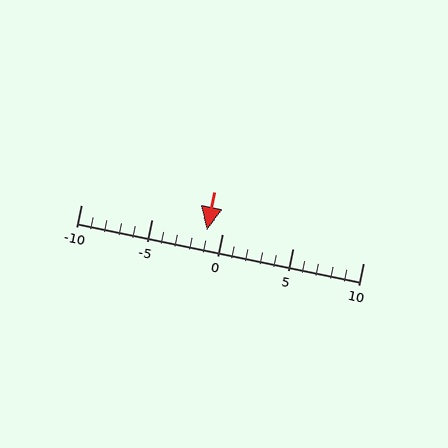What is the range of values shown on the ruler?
The ruler shows values from -10 to 10.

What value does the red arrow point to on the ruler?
The red arrow points to approximately -1.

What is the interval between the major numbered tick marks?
The major tick marks are spaced 5 units apart.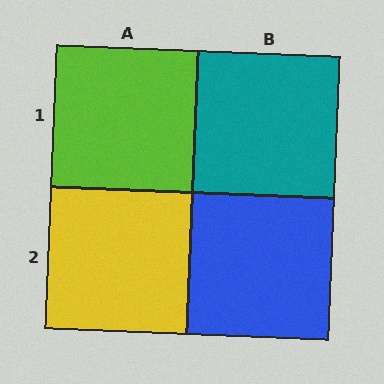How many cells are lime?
1 cell is lime.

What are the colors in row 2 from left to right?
Yellow, blue.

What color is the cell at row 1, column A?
Lime.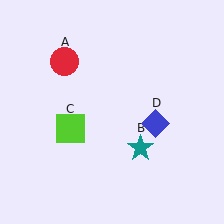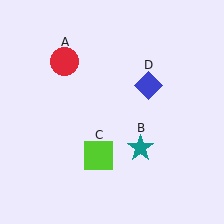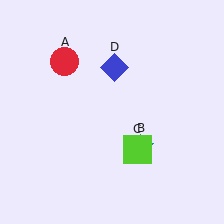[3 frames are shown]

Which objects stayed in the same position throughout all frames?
Red circle (object A) and teal star (object B) remained stationary.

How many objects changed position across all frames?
2 objects changed position: lime square (object C), blue diamond (object D).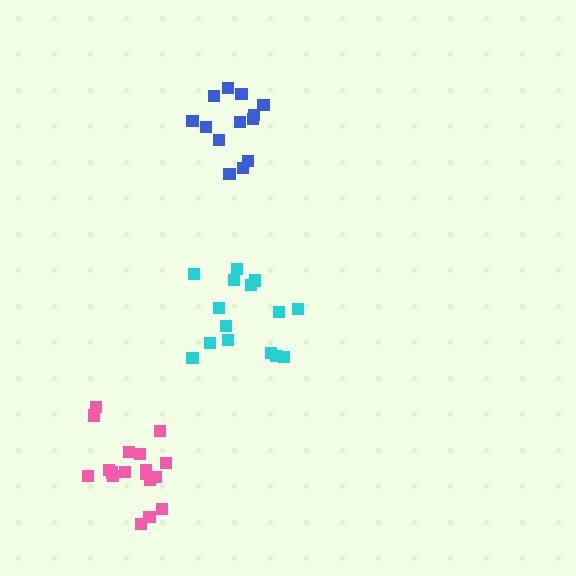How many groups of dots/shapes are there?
There are 3 groups.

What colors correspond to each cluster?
The clusters are colored: cyan, pink, blue.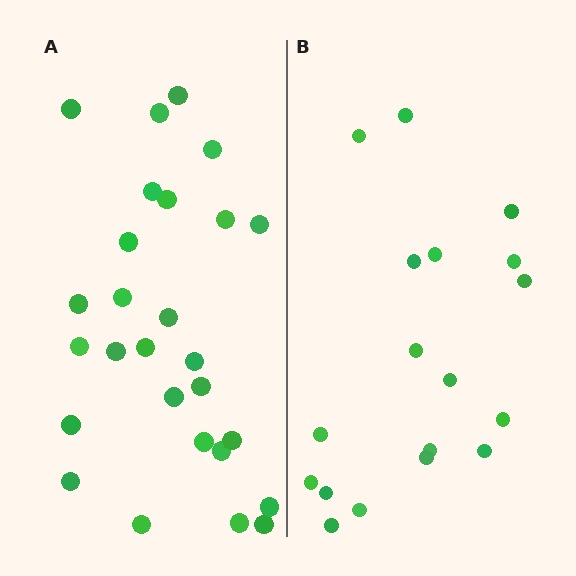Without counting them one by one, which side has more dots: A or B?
Region A (the left region) has more dots.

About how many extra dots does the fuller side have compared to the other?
Region A has roughly 8 or so more dots than region B.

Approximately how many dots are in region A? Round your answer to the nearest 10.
About 30 dots. (The exact count is 27, which rounds to 30.)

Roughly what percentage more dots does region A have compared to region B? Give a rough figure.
About 50% more.